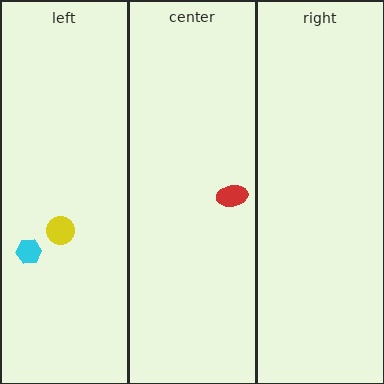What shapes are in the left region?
The cyan hexagon, the yellow circle.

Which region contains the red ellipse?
The center region.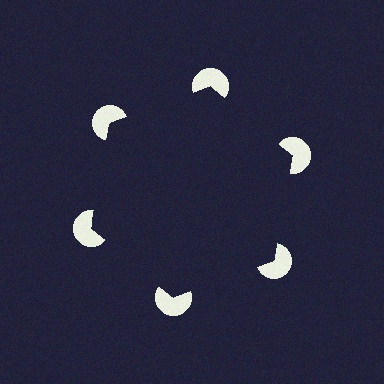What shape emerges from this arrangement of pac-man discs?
An illusory hexagon — its edges are inferred from the aligned wedge cuts in the pac-man discs, not physically drawn.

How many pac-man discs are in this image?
There are 6 — one at each vertex of the illusory hexagon.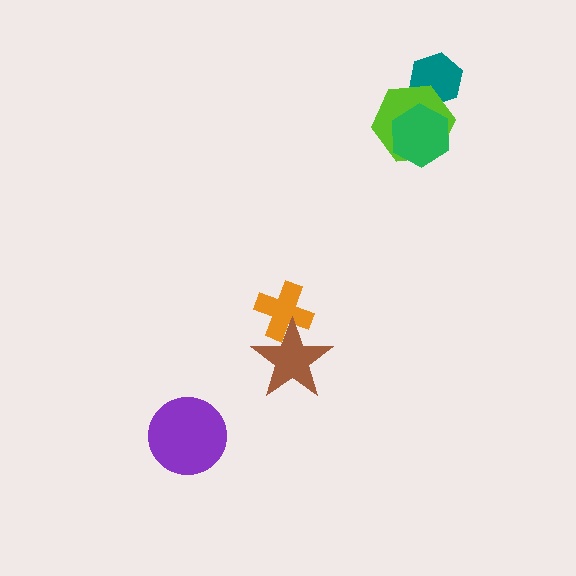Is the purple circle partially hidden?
No, no other shape covers it.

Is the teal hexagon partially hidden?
Yes, it is partially covered by another shape.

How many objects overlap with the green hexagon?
1 object overlaps with the green hexagon.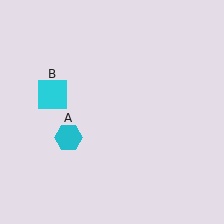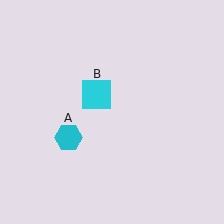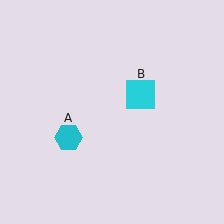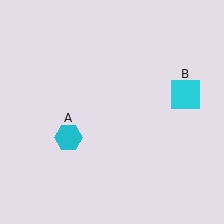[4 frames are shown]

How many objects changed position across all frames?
1 object changed position: cyan square (object B).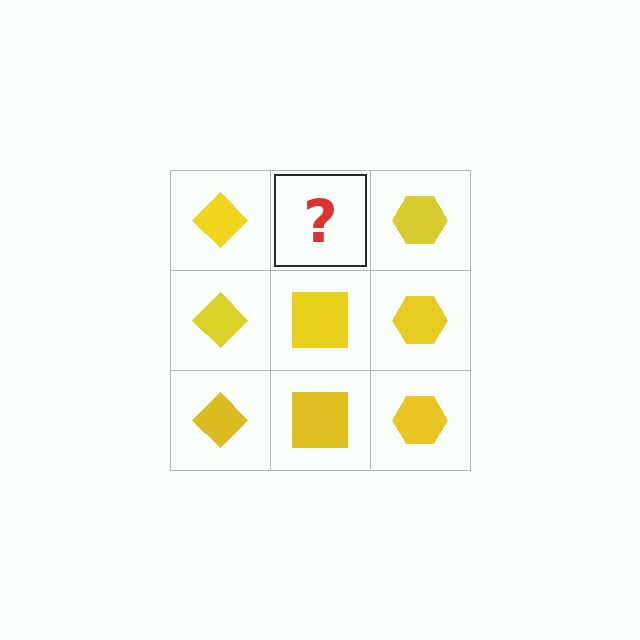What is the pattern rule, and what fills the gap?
The rule is that each column has a consistent shape. The gap should be filled with a yellow square.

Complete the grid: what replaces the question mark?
The question mark should be replaced with a yellow square.